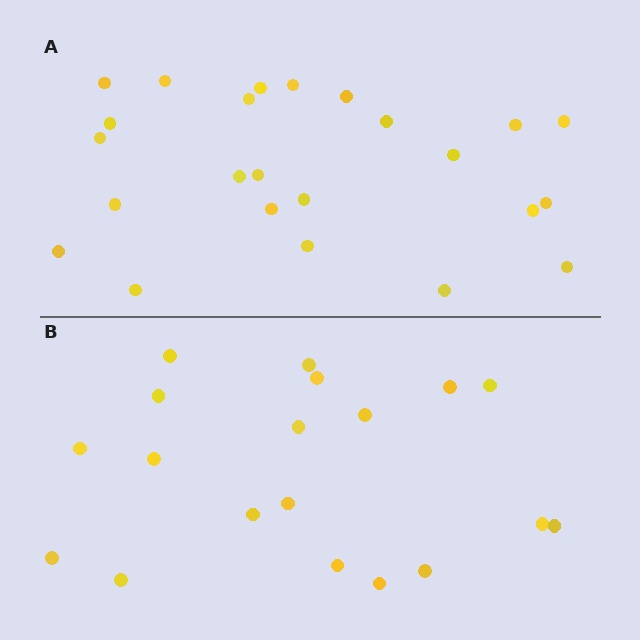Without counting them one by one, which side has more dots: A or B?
Region A (the top region) has more dots.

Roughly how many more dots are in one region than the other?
Region A has about 5 more dots than region B.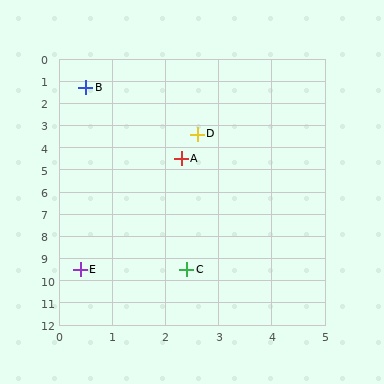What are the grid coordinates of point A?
Point A is at approximately (2.3, 4.5).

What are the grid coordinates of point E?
Point E is at approximately (0.4, 9.5).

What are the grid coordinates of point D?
Point D is at approximately (2.6, 3.4).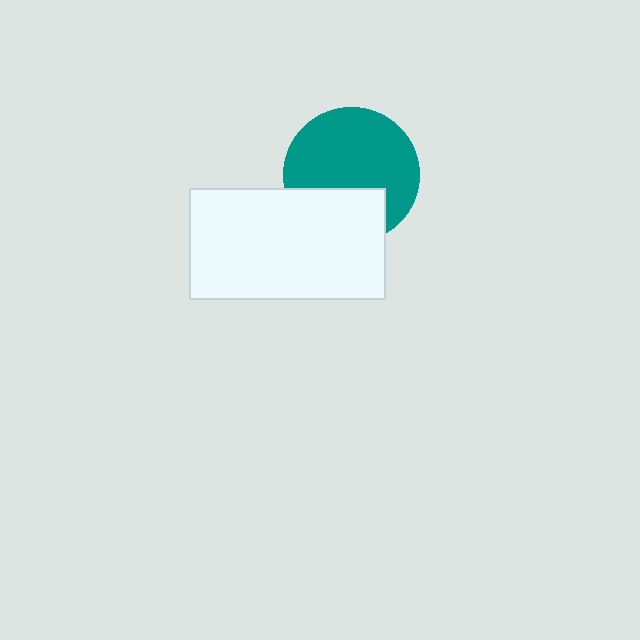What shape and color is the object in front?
The object in front is a white rectangle.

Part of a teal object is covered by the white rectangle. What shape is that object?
It is a circle.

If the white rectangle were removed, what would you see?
You would see the complete teal circle.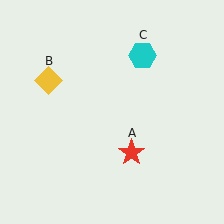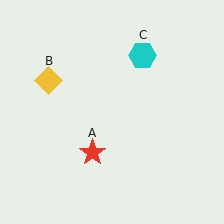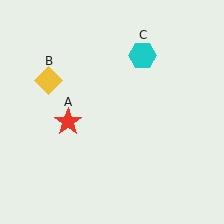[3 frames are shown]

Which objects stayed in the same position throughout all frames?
Yellow diamond (object B) and cyan hexagon (object C) remained stationary.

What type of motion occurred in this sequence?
The red star (object A) rotated clockwise around the center of the scene.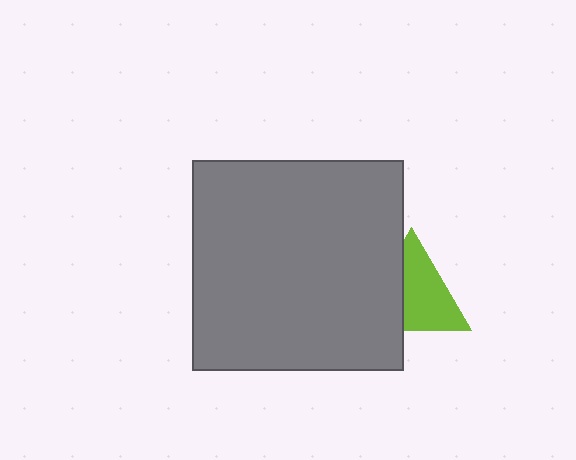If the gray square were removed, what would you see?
You would see the complete lime triangle.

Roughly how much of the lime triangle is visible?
About half of it is visible (roughly 63%).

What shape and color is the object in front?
The object in front is a gray square.